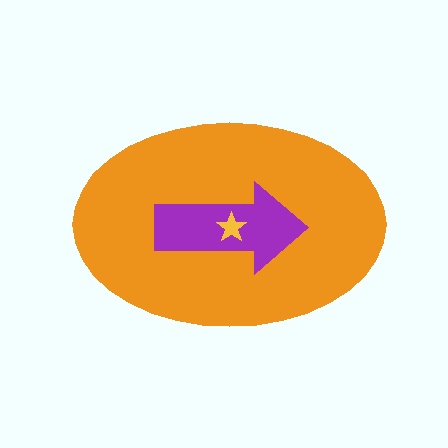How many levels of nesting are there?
3.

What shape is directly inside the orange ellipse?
The purple arrow.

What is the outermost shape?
The orange ellipse.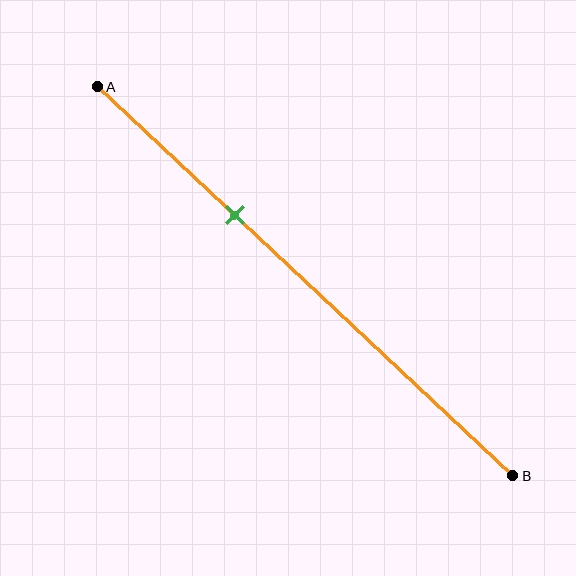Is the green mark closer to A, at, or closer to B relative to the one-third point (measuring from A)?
The green mark is approximately at the one-third point of segment AB.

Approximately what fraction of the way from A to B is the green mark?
The green mark is approximately 35% of the way from A to B.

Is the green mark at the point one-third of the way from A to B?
Yes, the mark is approximately at the one-third point.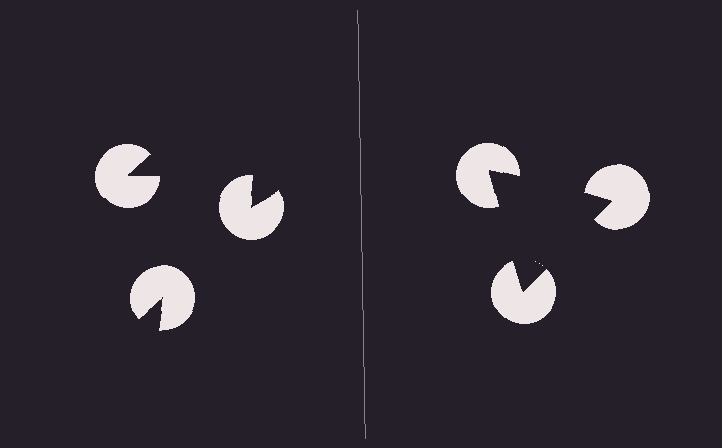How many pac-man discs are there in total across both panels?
6 — 3 on each side.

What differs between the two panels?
The pac-man discs are positioned identically on both sides; only the wedge orientations differ. On the right they align to a triangle; on the left they are misaligned.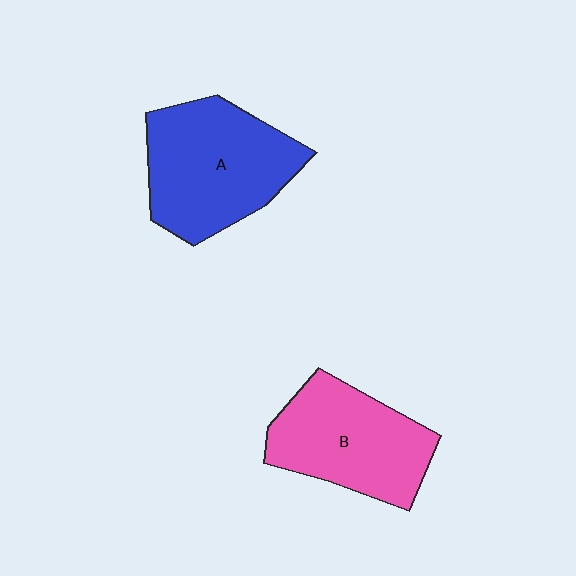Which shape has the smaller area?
Shape B (pink).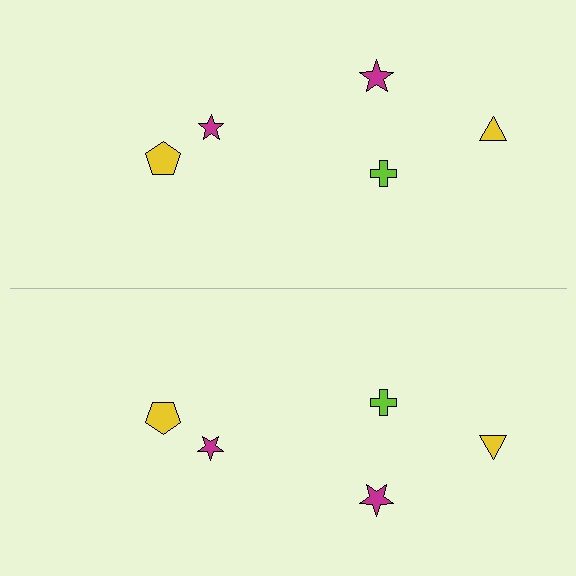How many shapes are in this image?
There are 10 shapes in this image.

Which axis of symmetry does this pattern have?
The pattern has a horizontal axis of symmetry running through the center of the image.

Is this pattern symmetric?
Yes, this pattern has bilateral (reflection) symmetry.